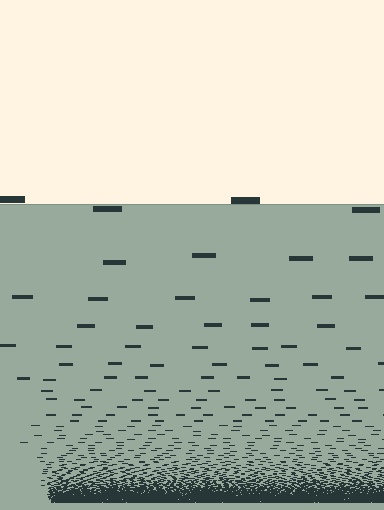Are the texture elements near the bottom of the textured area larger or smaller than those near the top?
Smaller. The gradient is inverted — elements near the bottom are smaller and denser.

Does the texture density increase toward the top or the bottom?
Density increases toward the bottom.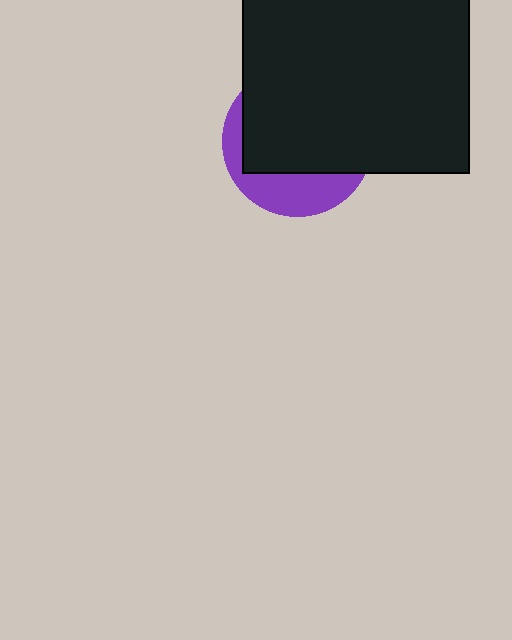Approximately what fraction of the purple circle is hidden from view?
Roughly 69% of the purple circle is hidden behind the black square.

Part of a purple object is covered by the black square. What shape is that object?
It is a circle.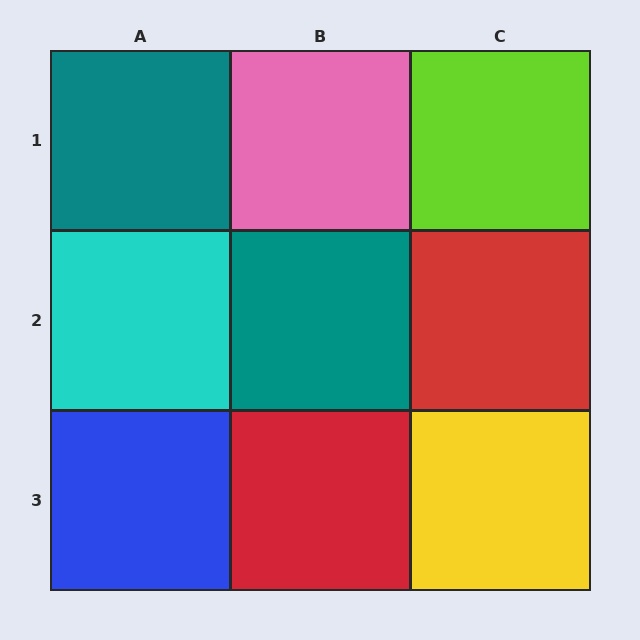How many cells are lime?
1 cell is lime.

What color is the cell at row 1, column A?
Teal.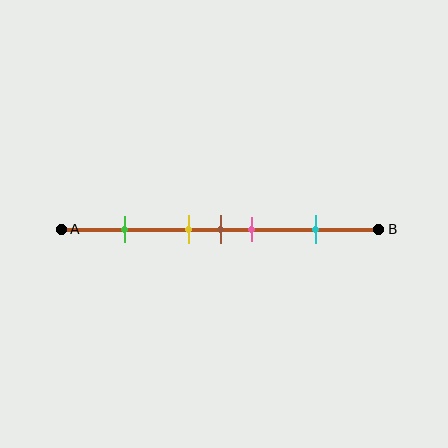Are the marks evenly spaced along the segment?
No, the marks are not evenly spaced.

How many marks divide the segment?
There are 5 marks dividing the segment.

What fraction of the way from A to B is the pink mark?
The pink mark is approximately 60% (0.6) of the way from A to B.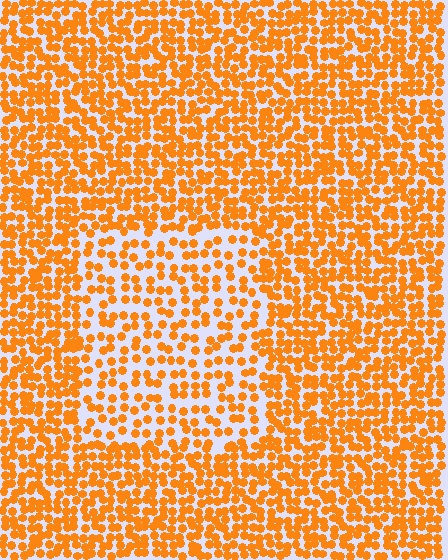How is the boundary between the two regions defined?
The boundary is defined by a change in element density (approximately 1.8x ratio). All elements are the same color, size, and shape.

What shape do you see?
I see a rectangle.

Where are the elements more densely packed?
The elements are more densely packed outside the rectangle boundary.